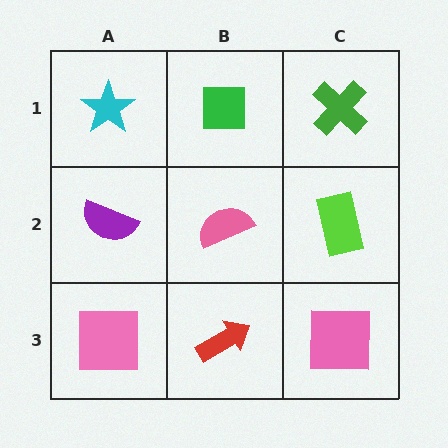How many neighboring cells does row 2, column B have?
4.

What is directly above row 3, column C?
A lime rectangle.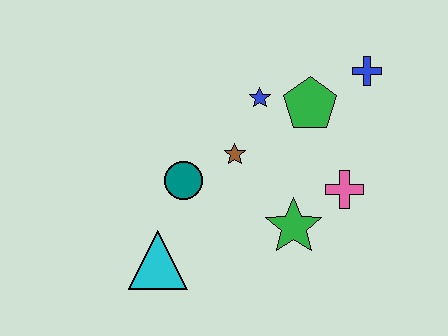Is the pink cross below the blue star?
Yes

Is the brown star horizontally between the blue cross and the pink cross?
No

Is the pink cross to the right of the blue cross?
No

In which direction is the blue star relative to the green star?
The blue star is above the green star.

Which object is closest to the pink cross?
The green star is closest to the pink cross.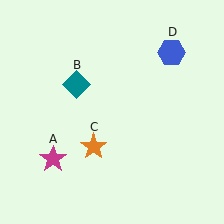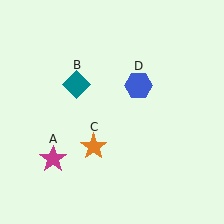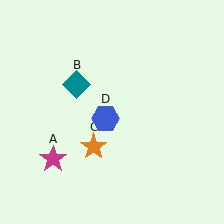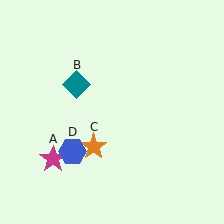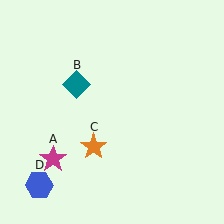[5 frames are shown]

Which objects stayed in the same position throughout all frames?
Magenta star (object A) and teal diamond (object B) and orange star (object C) remained stationary.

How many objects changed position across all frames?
1 object changed position: blue hexagon (object D).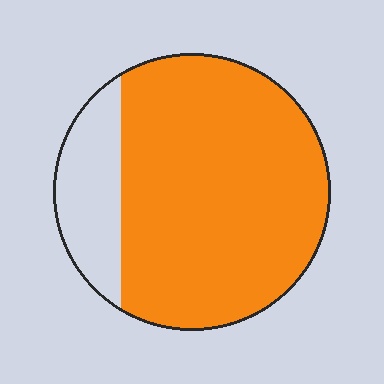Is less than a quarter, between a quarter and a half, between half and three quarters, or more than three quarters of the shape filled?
More than three quarters.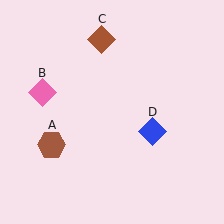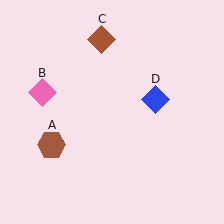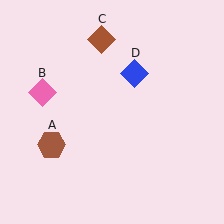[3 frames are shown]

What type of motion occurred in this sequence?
The blue diamond (object D) rotated counterclockwise around the center of the scene.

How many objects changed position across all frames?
1 object changed position: blue diamond (object D).